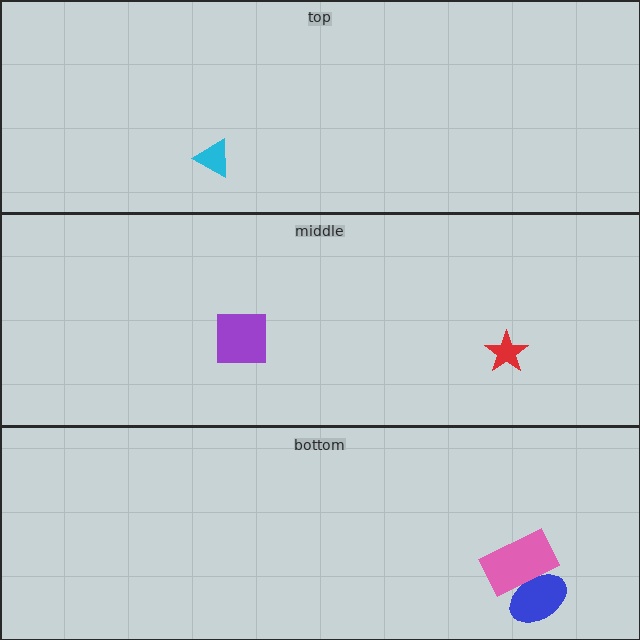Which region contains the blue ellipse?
The bottom region.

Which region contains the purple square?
The middle region.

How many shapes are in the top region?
1.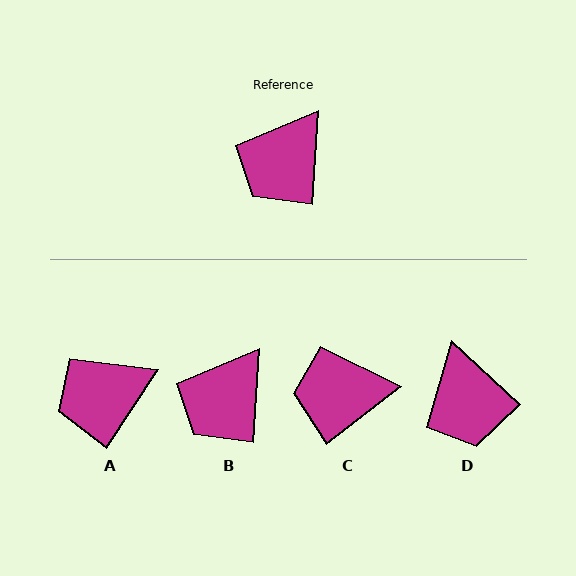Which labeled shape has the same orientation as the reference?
B.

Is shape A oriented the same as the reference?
No, it is off by about 30 degrees.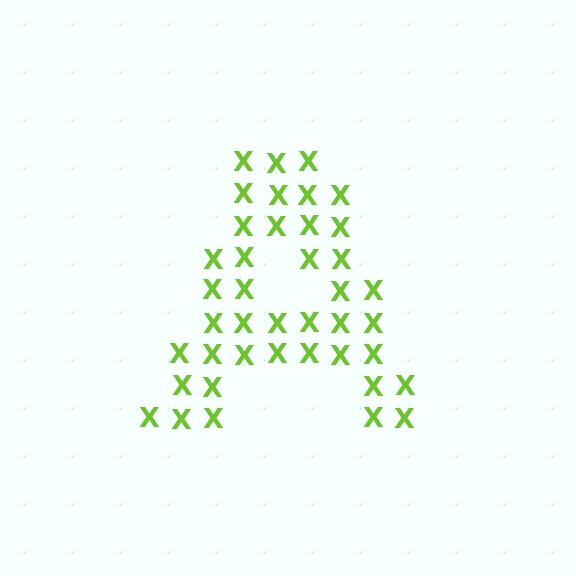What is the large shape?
The large shape is the letter A.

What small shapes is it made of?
It is made of small letter X's.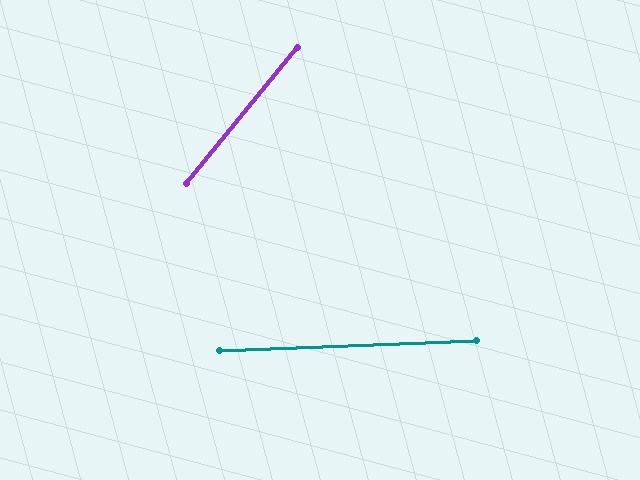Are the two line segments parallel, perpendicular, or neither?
Neither parallel nor perpendicular — they differ by about 48°.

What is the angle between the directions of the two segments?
Approximately 48 degrees.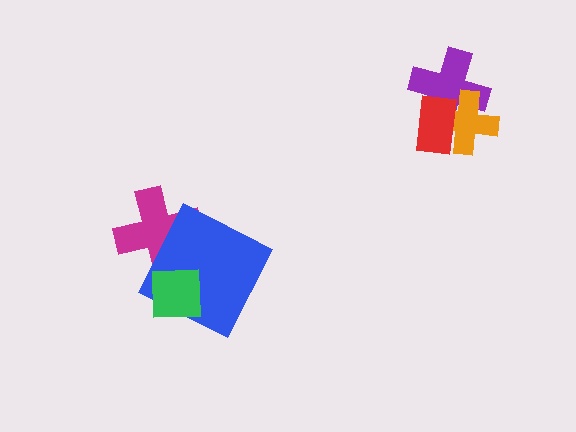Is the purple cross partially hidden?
Yes, it is partially covered by another shape.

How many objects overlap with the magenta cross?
2 objects overlap with the magenta cross.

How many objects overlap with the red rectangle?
2 objects overlap with the red rectangle.